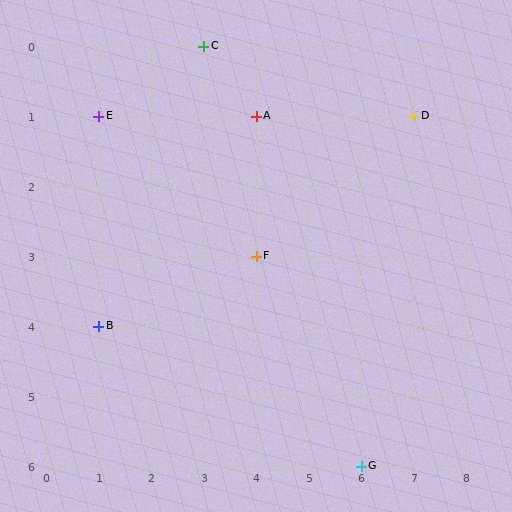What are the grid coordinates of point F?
Point F is at grid coordinates (4, 3).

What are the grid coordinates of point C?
Point C is at grid coordinates (3, 0).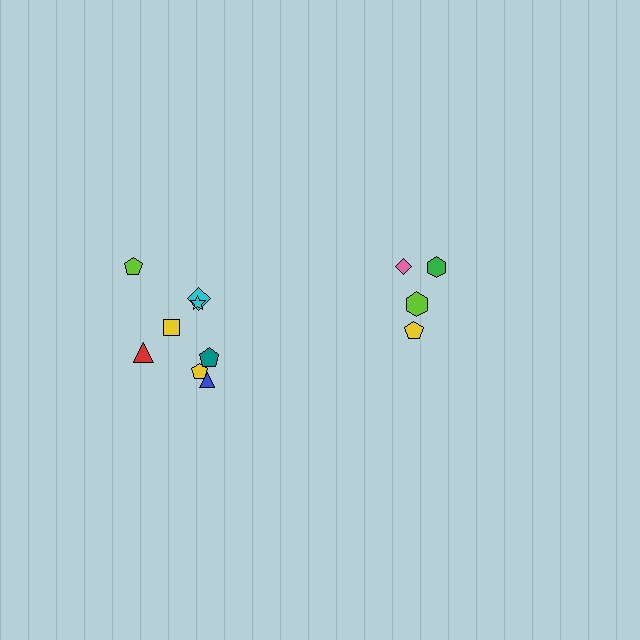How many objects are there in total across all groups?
There are 12 objects.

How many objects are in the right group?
There are 4 objects.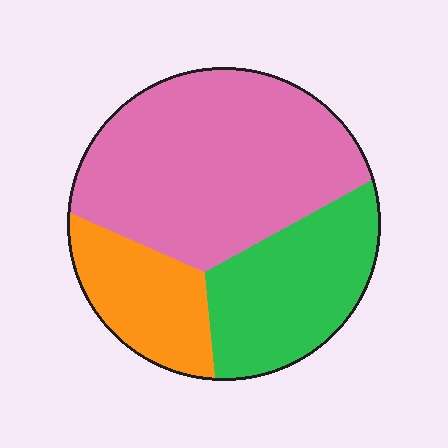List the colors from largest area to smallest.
From largest to smallest: pink, green, orange.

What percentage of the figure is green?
Green covers about 30% of the figure.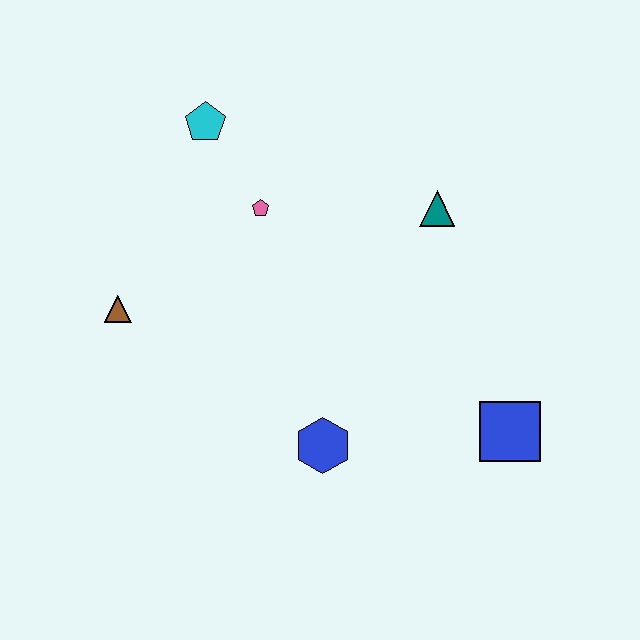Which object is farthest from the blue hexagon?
The cyan pentagon is farthest from the blue hexagon.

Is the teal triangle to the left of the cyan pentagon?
No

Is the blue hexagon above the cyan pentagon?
No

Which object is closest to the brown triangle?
The pink pentagon is closest to the brown triangle.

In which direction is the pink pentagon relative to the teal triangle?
The pink pentagon is to the left of the teal triangle.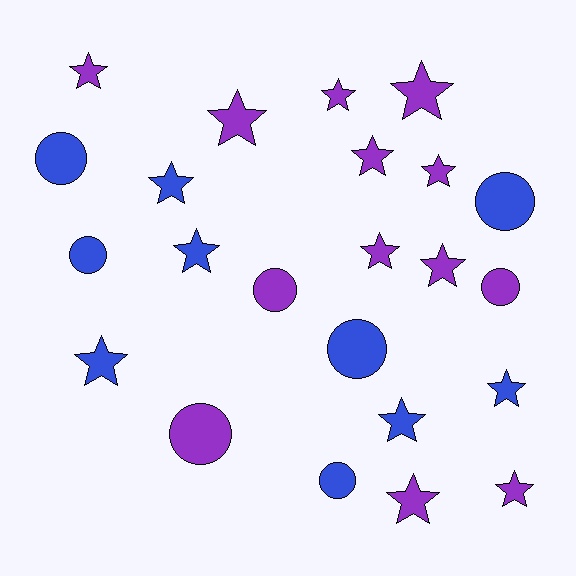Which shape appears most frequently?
Star, with 15 objects.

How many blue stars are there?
There are 5 blue stars.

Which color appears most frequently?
Purple, with 13 objects.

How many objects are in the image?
There are 23 objects.